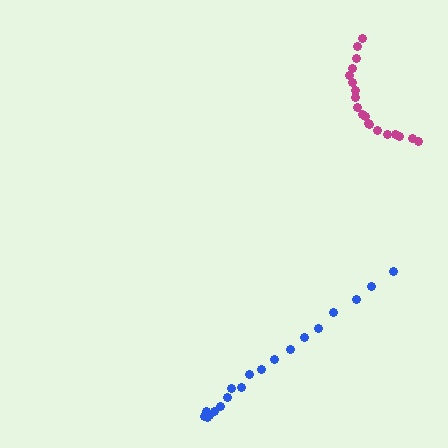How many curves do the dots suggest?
There are 2 distinct paths.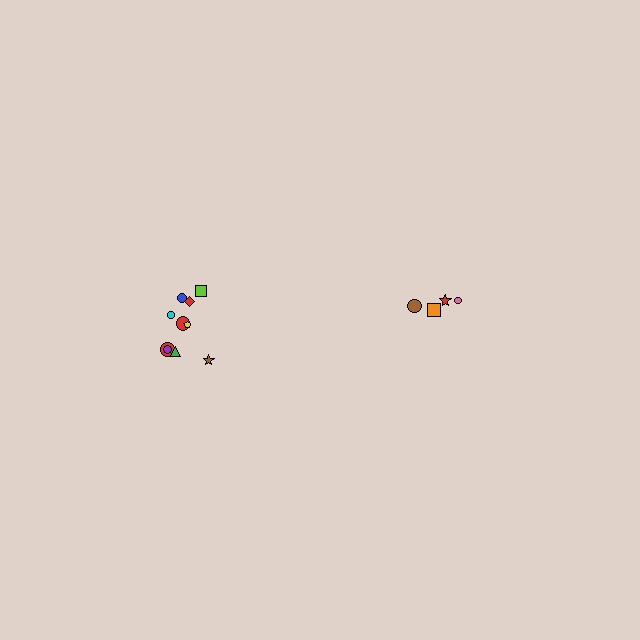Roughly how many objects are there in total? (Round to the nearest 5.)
Roughly 15 objects in total.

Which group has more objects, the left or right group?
The left group.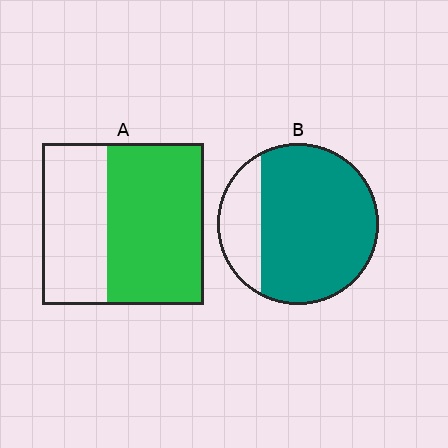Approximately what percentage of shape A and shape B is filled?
A is approximately 60% and B is approximately 80%.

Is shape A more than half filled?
Yes.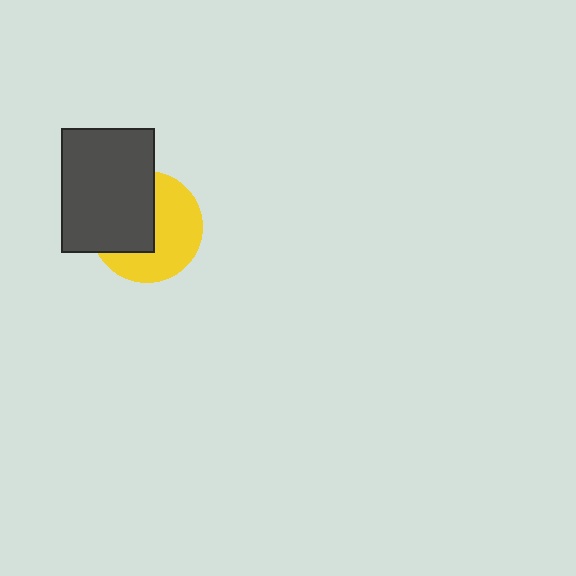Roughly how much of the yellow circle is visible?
About half of it is visible (roughly 53%).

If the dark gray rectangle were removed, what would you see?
You would see the complete yellow circle.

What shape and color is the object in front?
The object in front is a dark gray rectangle.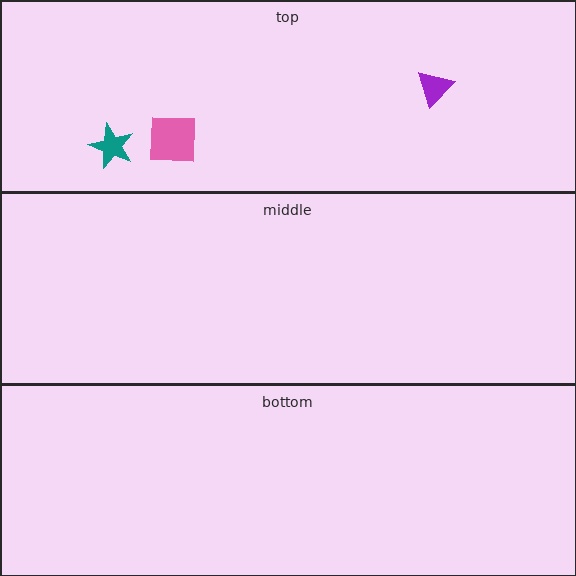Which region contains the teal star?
The top region.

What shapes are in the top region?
The purple triangle, the teal star, the pink square.